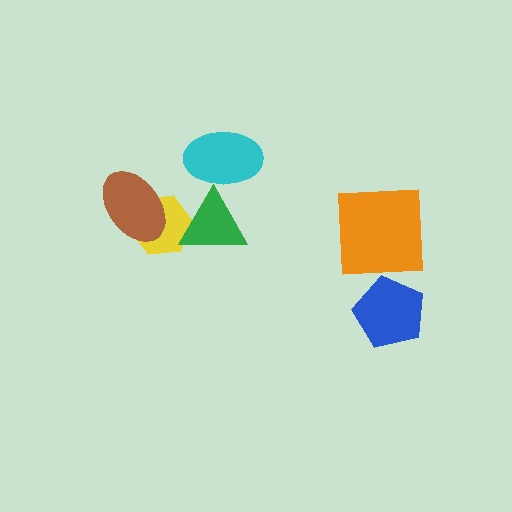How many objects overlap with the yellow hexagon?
2 objects overlap with the yellow hexagon.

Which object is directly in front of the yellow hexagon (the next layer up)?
The brown ellipse is directly in front of the yellow hexagon.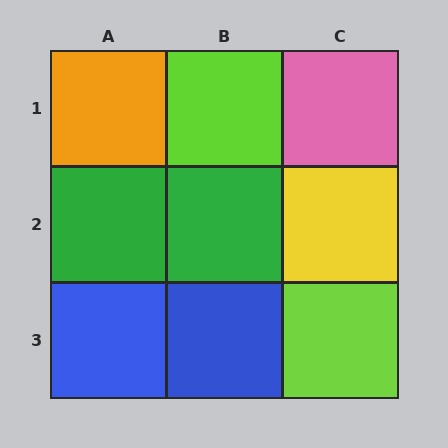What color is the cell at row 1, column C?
Pink.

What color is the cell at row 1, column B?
Lime.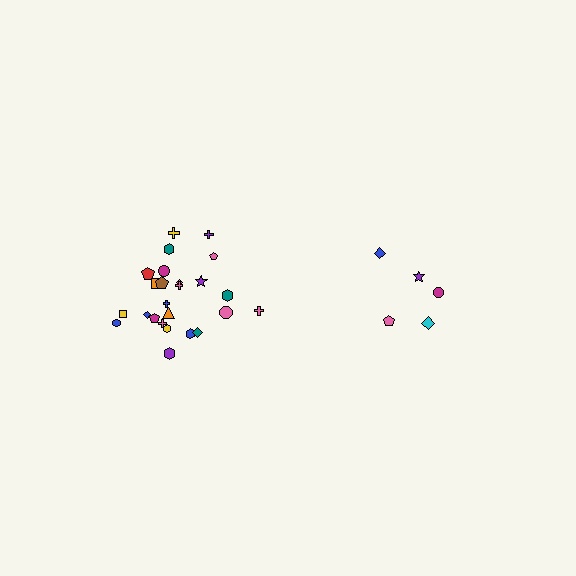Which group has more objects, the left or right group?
The left group.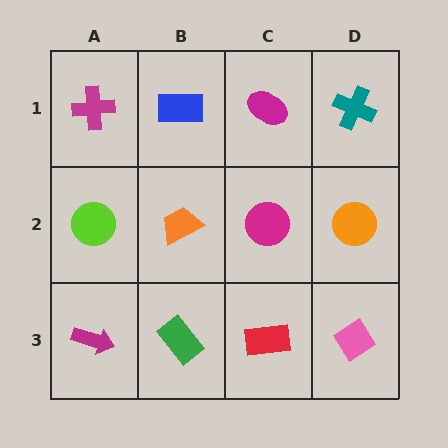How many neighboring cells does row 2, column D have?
3.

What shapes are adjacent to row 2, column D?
A teal cross (row 1, column D), a pink diamond (row 3, column D), a magenta circle (row 2, column C).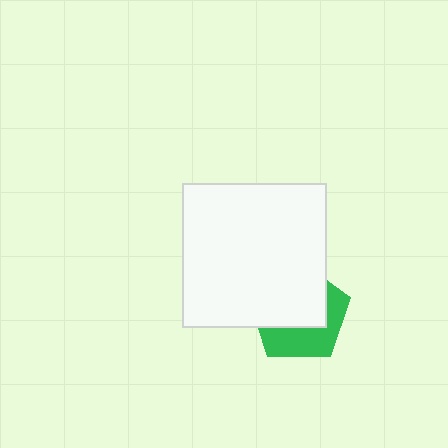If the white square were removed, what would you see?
You would see the complete green pentagon.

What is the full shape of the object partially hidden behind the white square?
The partially hidden object is a green pentagon.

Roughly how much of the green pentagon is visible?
A small part of it is visible (roughly 43%).